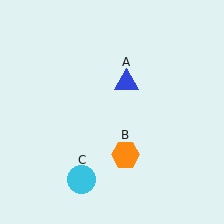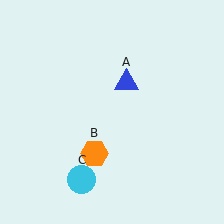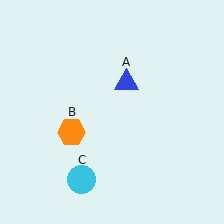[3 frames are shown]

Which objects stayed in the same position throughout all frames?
Blue triangle (object A) and cyan circle (object C) remained stationary.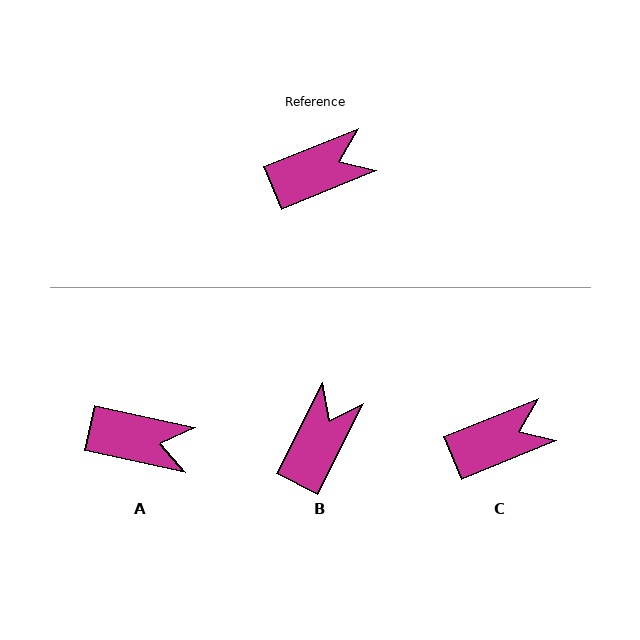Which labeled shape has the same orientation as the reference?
C.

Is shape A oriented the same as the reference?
No, it is off by about 34 degrees.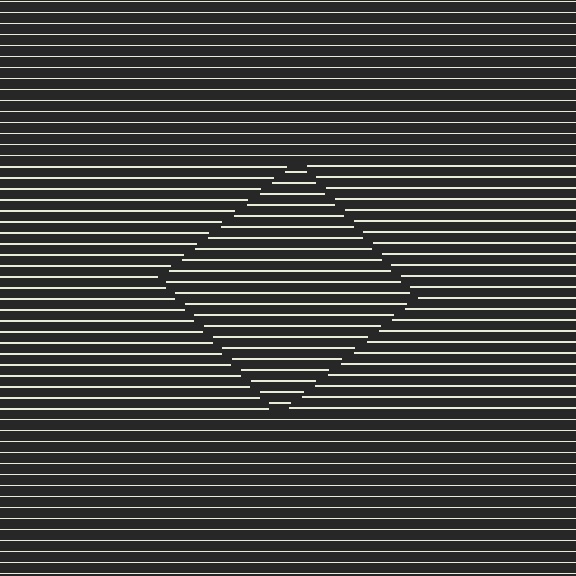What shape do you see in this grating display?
An illusory square. The interior of the shape contains the same grating, shifted by half a period — the contour is defined by the phase discontinuity where line-ends from the inner and outer gratings abut.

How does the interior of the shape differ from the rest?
The interior of the shape contains the same grating, shifted by half a period — the contour is defined by the phase discontinuity where line-ends from the inner and outer gratings abut.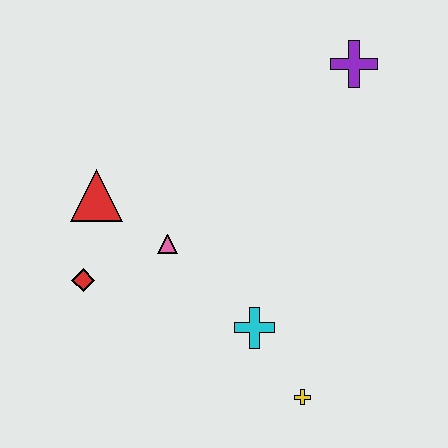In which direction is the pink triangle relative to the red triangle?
The pink triangle is to the right of the red triangle.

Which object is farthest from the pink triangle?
The purple cross is farthest from the pink triangle.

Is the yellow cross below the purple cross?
Yes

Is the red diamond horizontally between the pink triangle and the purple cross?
No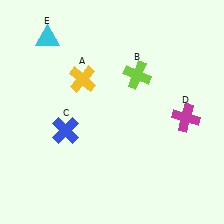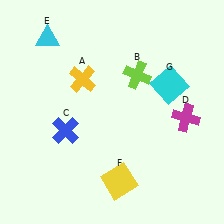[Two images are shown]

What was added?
A yellow square (F), a cyan square (G) were added in Image 2.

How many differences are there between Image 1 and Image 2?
There are 2 differences between the two images.